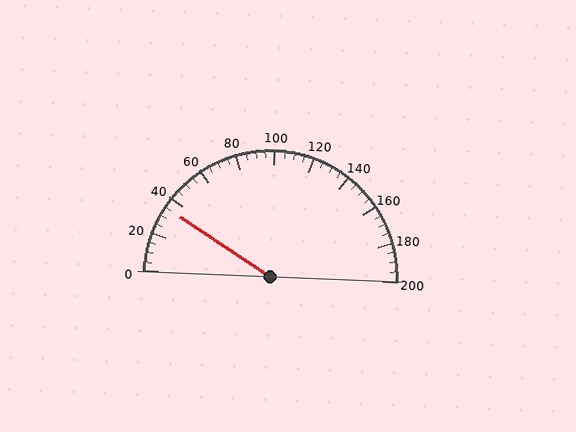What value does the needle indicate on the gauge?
The needle indicates approximately 35.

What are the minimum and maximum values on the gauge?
The gauge ranges from 0 to 200.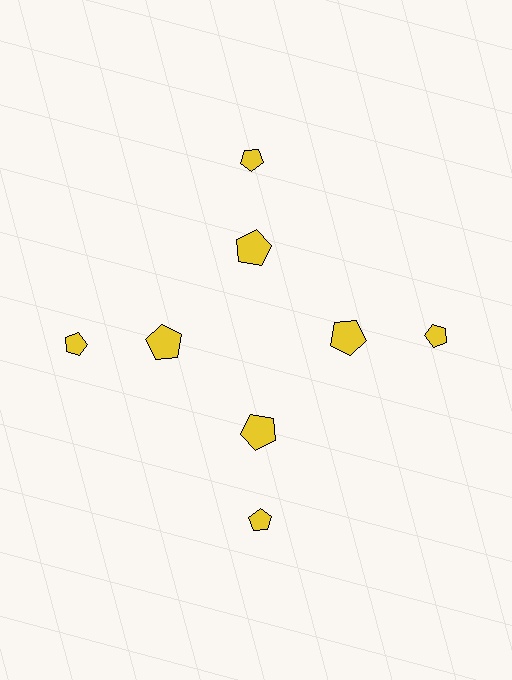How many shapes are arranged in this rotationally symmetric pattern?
There are 8 shapes, arranged in 4 groups of 2.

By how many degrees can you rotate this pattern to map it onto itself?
The pattern maps onto itself every 90 degrees of rotation.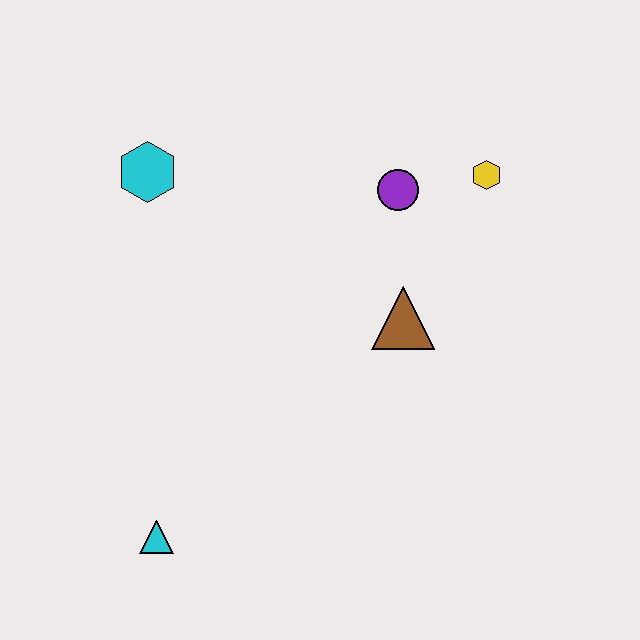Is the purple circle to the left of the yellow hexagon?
Yes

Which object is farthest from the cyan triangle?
The yellow hexagon is farthest from the cyan triangle.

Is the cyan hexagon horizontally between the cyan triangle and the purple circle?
No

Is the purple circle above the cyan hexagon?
No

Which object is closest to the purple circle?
The yellow hexagon is closest to the purple circle.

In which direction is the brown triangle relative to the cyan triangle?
The brown triangle is to the right of the cyan triangle.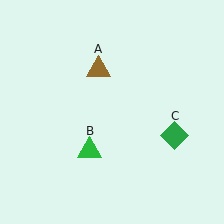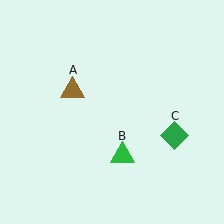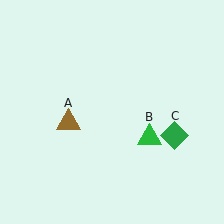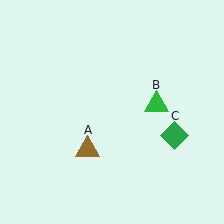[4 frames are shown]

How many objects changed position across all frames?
2 objects changed position: brown triangle (object A), green triangle (object B).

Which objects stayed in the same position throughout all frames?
Green diamond (object C) remained stationary.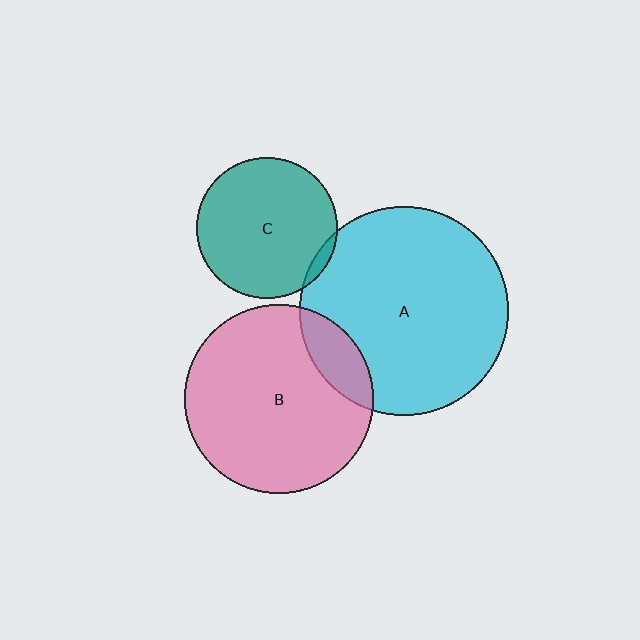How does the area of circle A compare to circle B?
Approximately 1.2 times.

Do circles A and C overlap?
Yes.